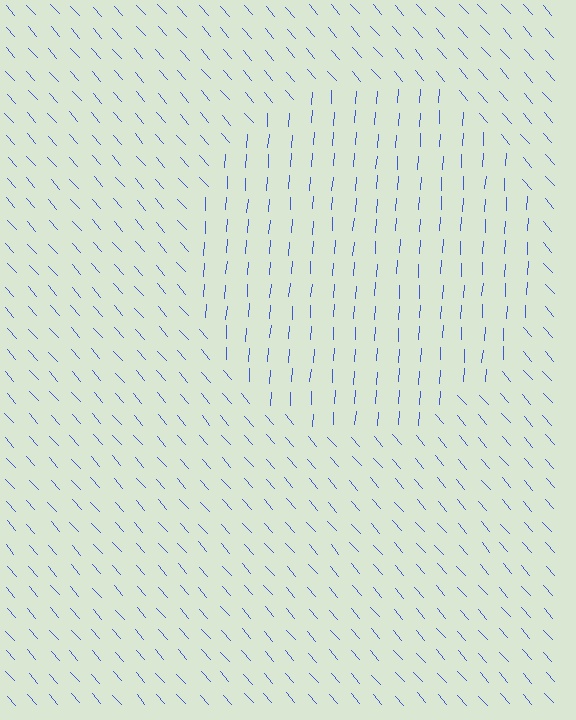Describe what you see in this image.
The image is filled with small blue line segments. A circle region in the image has lines oriented differently from the surrounding lines, creating a visible texture boundary.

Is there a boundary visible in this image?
Yes, there is a texture boundary formed by a change in line orientation.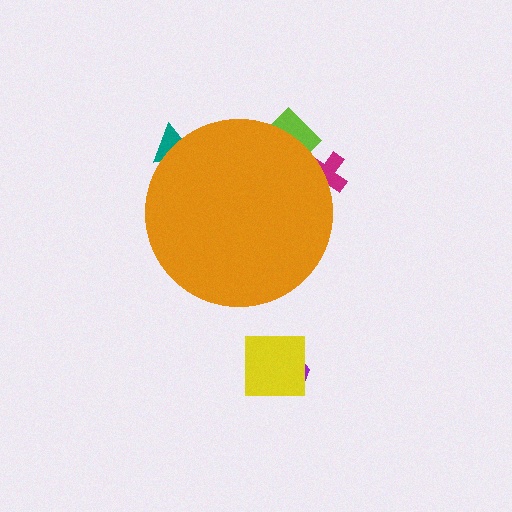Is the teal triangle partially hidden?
Yes, the teal triangle is partially hidden behind the orange circle.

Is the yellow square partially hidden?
No, the yellow square is fully visible.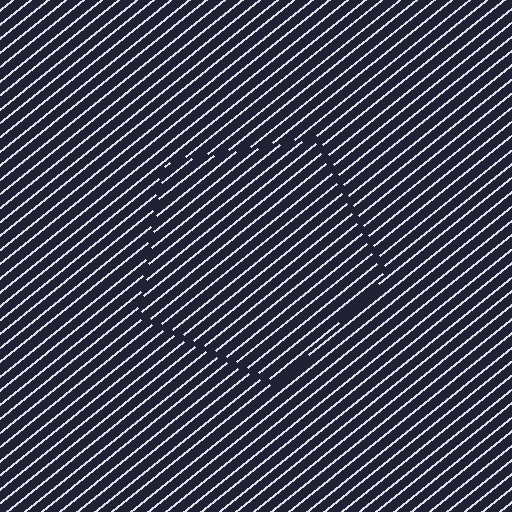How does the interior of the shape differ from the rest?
The interior of the shape contains the same grating, shifted by half a period — the contour is defined by the phase discontinuity where line-ends from the inner and outer gratings abut.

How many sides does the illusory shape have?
5 sides — the line-ends trace a pentagon.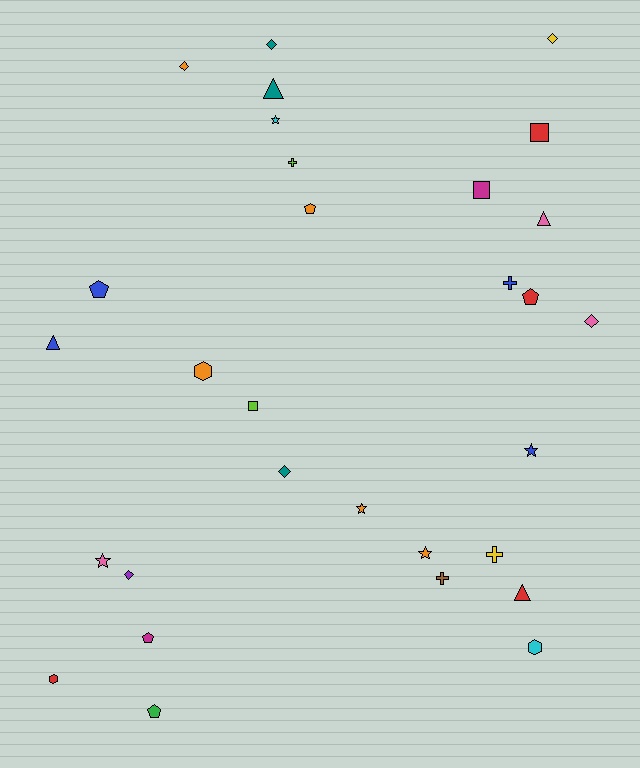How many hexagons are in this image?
There are 3 hexagons.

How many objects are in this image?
There are 30 objects.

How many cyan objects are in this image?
There are 2 cyan objects.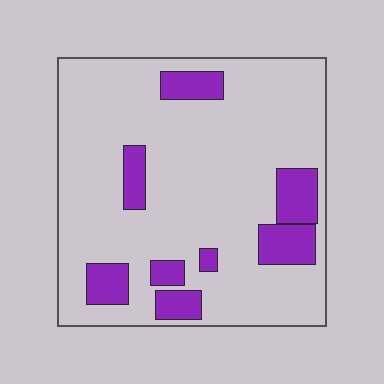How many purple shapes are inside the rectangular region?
8.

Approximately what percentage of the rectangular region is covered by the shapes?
Approximately 15%.